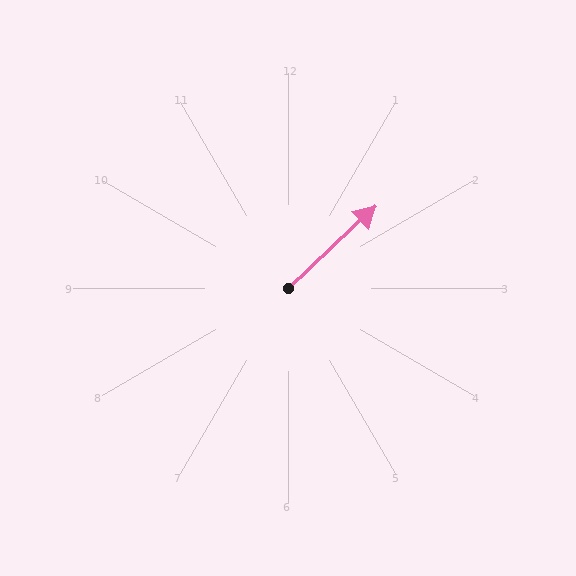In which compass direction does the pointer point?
Northeast.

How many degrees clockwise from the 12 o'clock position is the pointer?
Approximately 47 degrees.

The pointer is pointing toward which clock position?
Roughly 2 o'clock.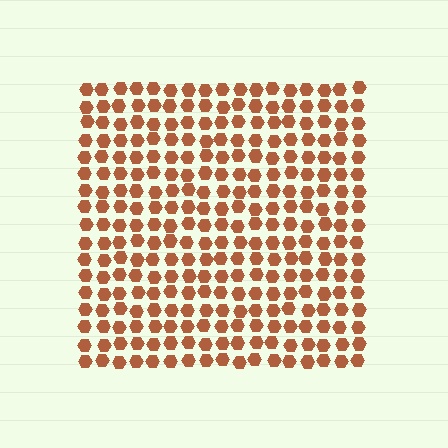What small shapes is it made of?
It is made of small hexagons.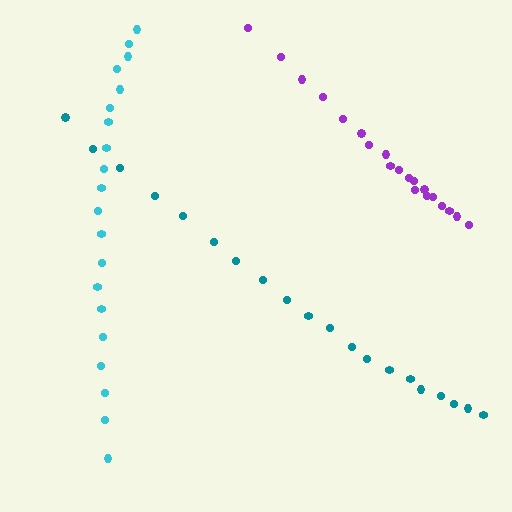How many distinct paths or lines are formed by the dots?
There are 3 distinct paths.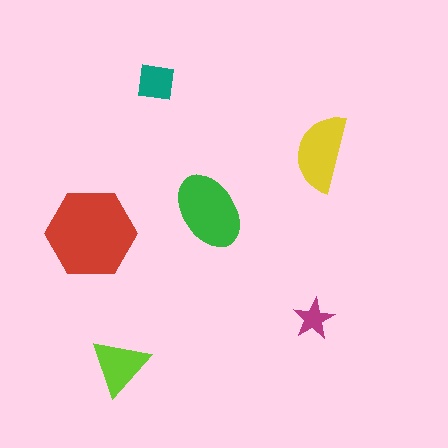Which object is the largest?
The red hexagon.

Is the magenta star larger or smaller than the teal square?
Smaller.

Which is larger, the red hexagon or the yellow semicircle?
The red hexagon.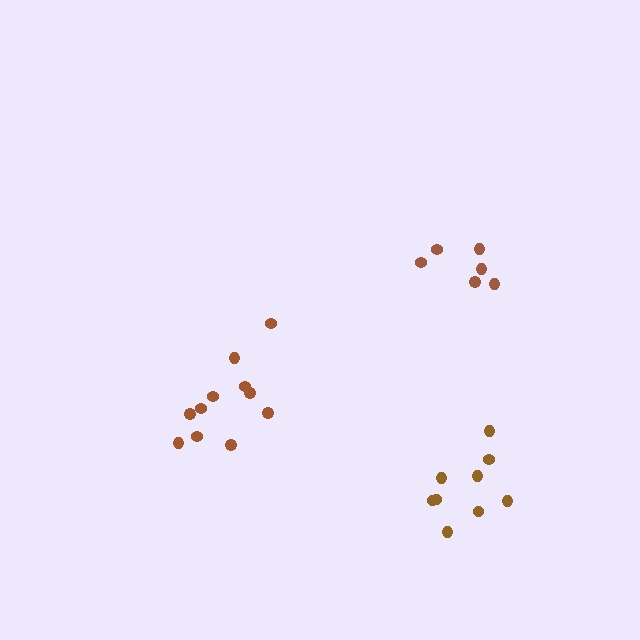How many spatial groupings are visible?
There are 3 spatial groupings.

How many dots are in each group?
Group 1: 11 dots, Group 2: 6 dots, Group 3: 9 dots (26 total).